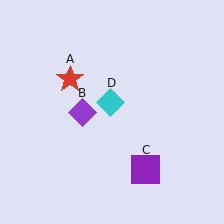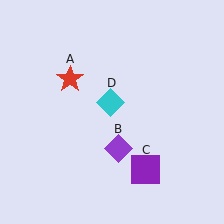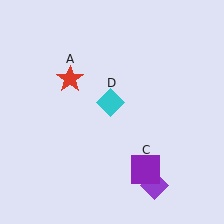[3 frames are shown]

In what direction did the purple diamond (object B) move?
The purple diamond (object B) moved down and to the right.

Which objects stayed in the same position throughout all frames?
Red star (object A) and purple square (object C) and cyan diamond (object D) remained stationary.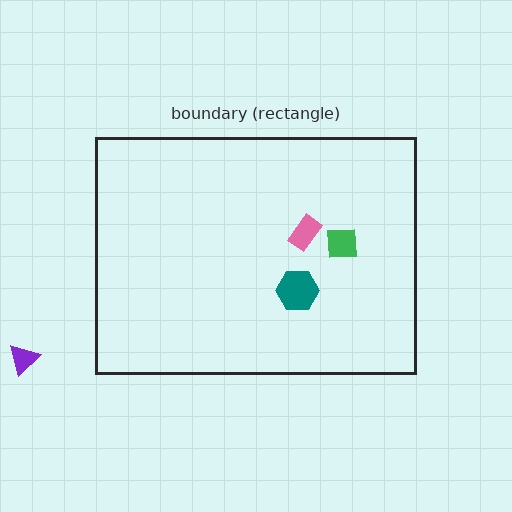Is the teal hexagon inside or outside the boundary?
Inside.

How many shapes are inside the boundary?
3 inside, 1 outside.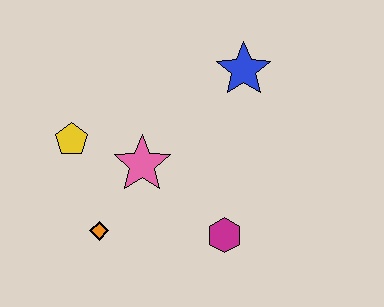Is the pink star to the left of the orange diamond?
No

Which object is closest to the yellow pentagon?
The pink star is closest to the yellow pentagon.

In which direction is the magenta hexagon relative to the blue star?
The magenta hexagon is below the blue star.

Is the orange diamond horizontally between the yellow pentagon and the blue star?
Yes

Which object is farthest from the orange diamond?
The blue star is farthest from the orange diamond.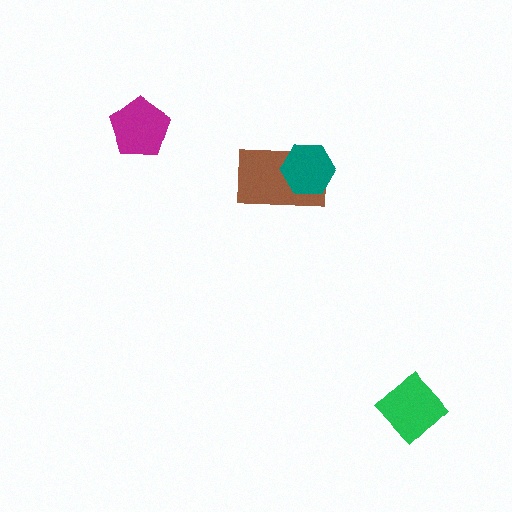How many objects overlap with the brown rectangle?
1 object overlaps with the brown rectangle.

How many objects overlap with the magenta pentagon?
0 objects overlap with the magenta pentagon.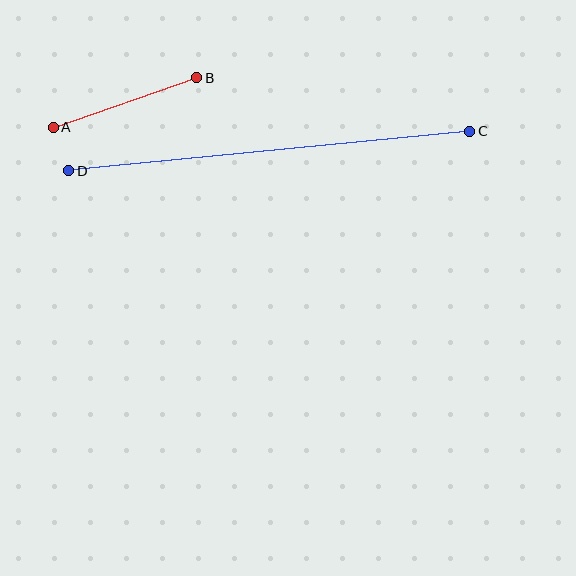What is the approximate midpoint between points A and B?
The midpoint is at approximately (125, 102) pixels.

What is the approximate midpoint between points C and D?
The midpoint is at approximately (269, 151) pixels.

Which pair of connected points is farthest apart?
Points C and D are farthest apart.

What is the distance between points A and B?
The distance is approximately 152 pixels.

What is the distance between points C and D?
The distance is approximately 403 pixels.